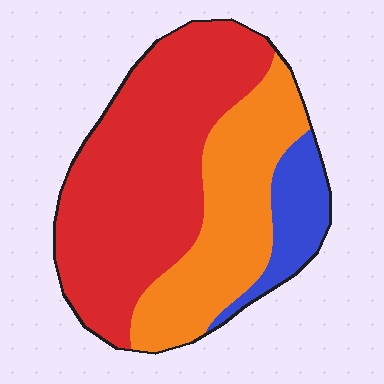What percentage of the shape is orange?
Orange covers 33% of the shape.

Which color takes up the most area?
Red, at roughly 55%.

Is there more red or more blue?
Red.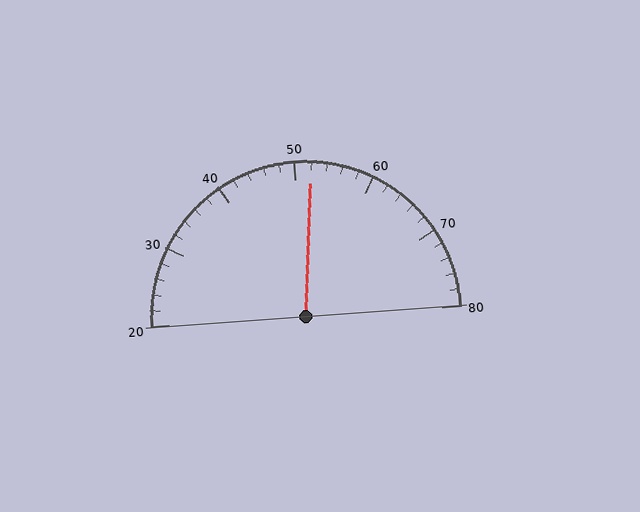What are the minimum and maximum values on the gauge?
The gauge ranges from 20 to 80.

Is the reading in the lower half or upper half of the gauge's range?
The reading is in the upper half of the range (20 to 80).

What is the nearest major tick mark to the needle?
The nearest major tick mark is 50.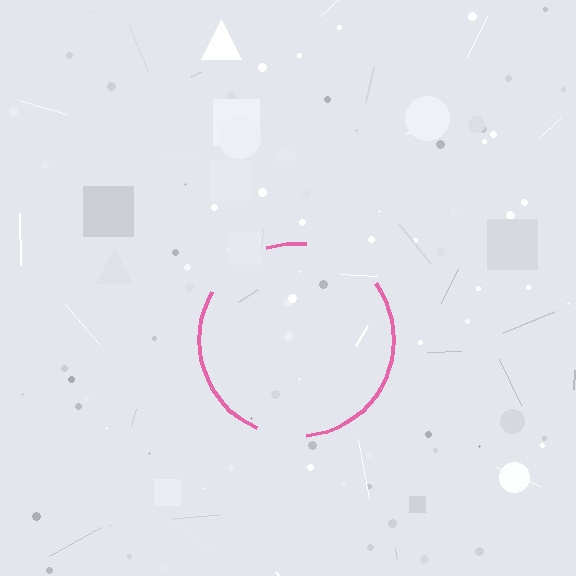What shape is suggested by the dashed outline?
The dashed outline suggests a circle.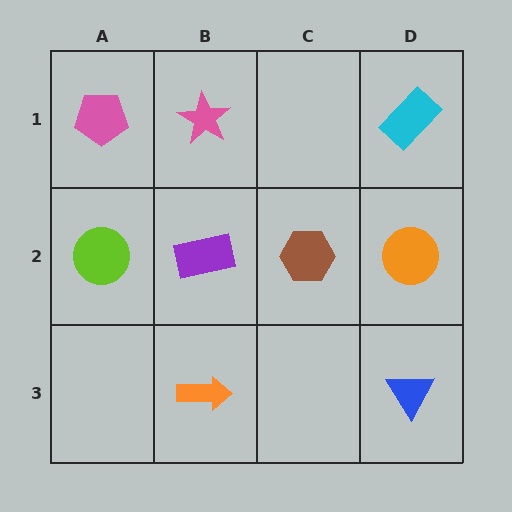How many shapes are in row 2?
4 shapes.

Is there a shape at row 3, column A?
No, that cell is empty.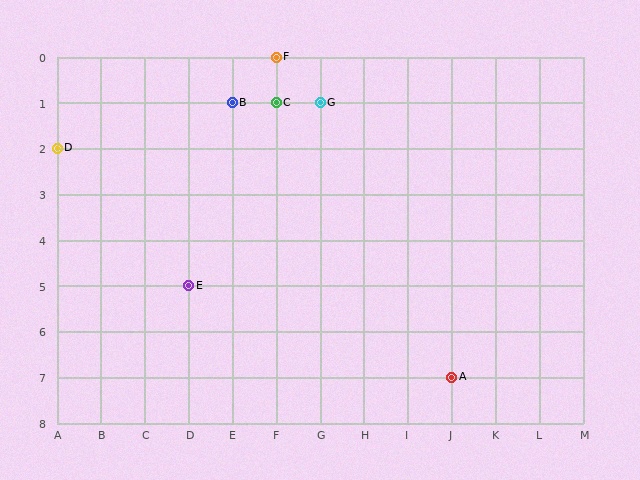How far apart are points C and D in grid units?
Points C and D are 5 columns and 1 row apart (about 5.1 grid units diagonally).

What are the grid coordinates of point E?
Point E is at grid coordinates (D, 5).